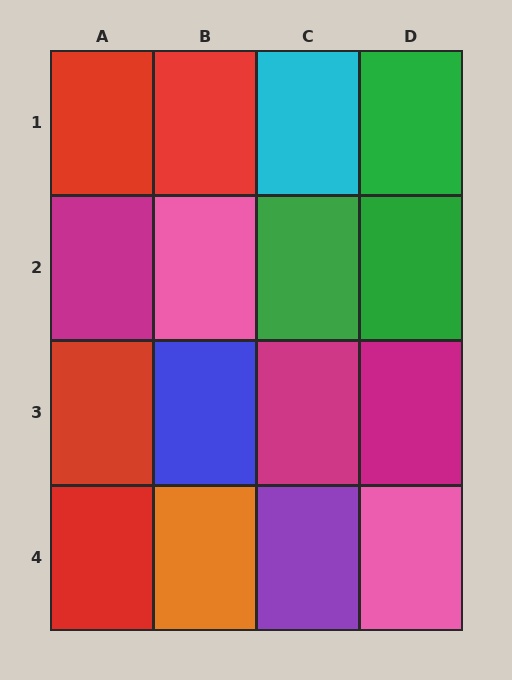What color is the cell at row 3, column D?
Magenta.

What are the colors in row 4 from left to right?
Red, orange, purple, pink.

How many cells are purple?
1 cell is purple.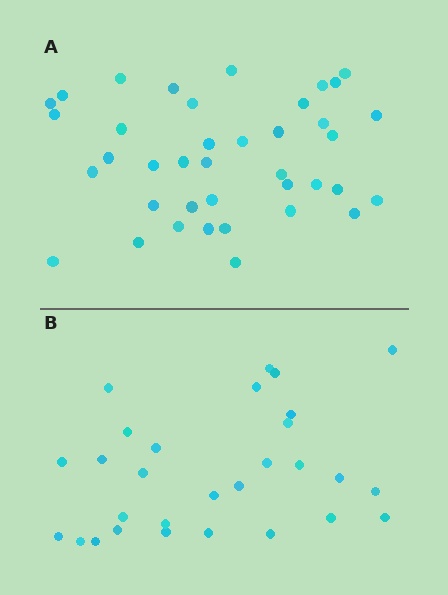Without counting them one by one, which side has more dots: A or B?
Region A (the top region) has more dots.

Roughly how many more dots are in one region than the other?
Region A has roughly 10 or so more dots than region B.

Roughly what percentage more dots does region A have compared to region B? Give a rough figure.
About 35% more.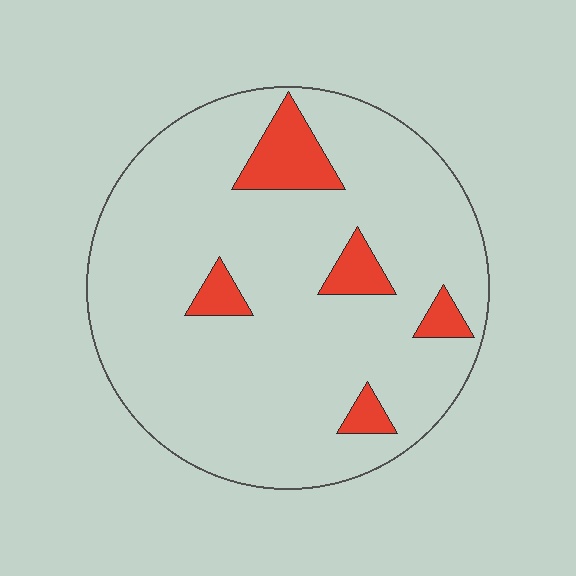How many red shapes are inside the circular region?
5.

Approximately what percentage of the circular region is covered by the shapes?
Approximately 10%.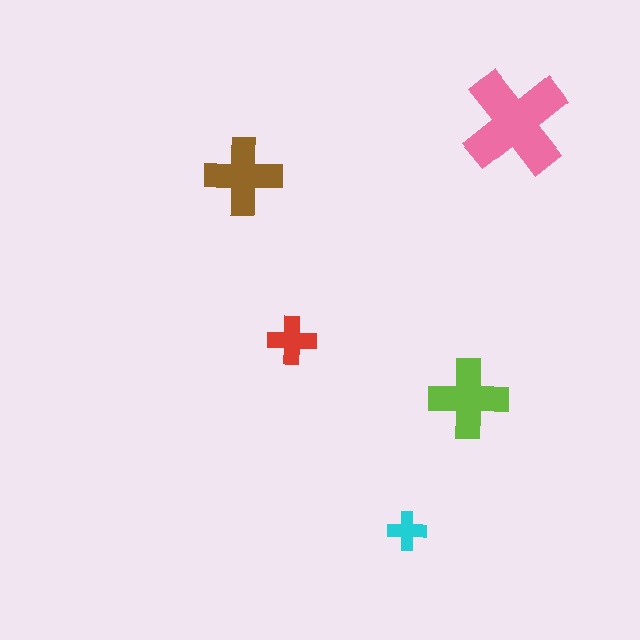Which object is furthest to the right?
The pink cross is rightmost.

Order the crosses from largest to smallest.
the pink one, the lime one, the brown one, the red one, the cyan one.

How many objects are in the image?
There are 5 objects in the image.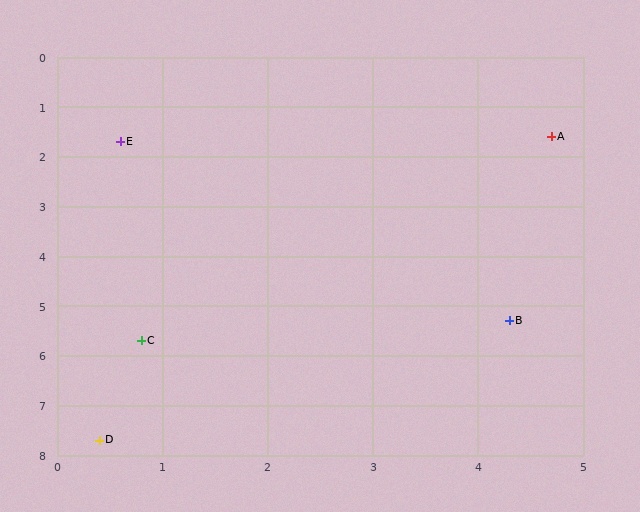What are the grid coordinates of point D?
Point D is at approximately (0.4, 7.7).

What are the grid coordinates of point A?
Point A is at approximately (4.7, 1.6).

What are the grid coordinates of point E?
Point E is at approximately (0.6, 1.7).